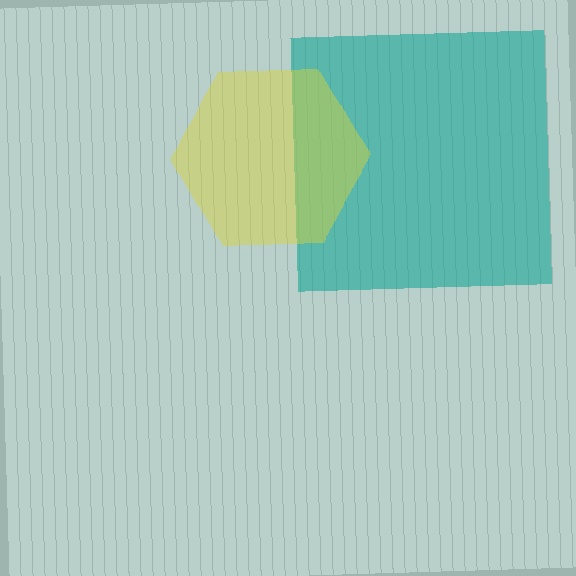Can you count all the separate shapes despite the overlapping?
Yes, there are 2 separate shapes.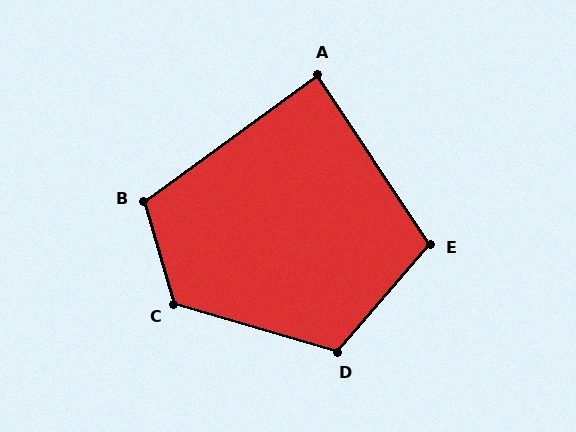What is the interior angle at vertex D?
Approximately 114 degrees (obtuse).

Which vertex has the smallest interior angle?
A, at approximately 87 degrees.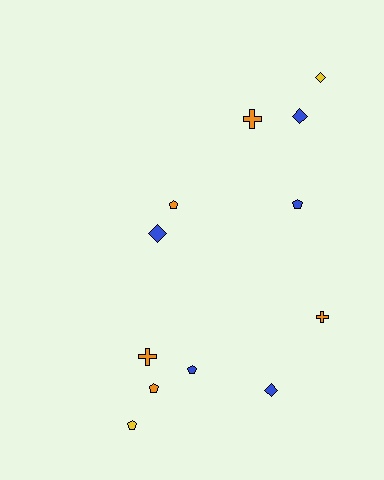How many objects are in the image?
There are 12 objects.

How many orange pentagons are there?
There are 2 orange pentagons.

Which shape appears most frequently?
Pentagon, with 5 objects.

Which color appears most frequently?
Orange, with 5 objects.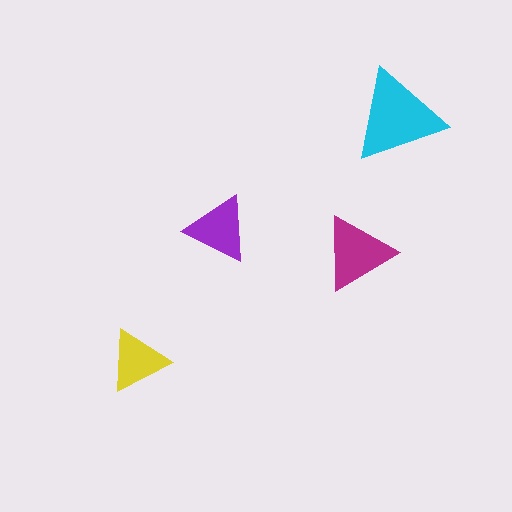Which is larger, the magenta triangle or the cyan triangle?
The cyan one.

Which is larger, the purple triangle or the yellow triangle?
The purple one.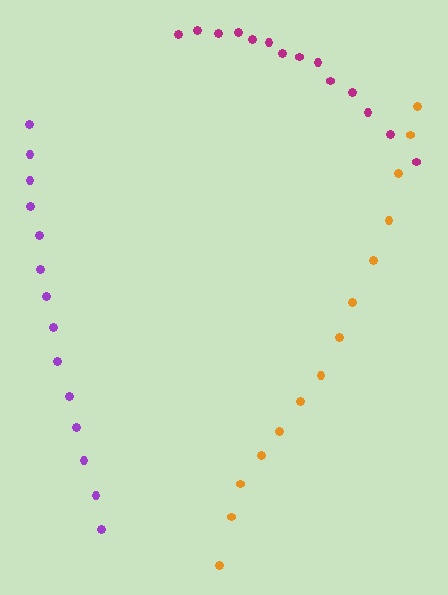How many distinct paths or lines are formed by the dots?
There are 3 distinct paths.